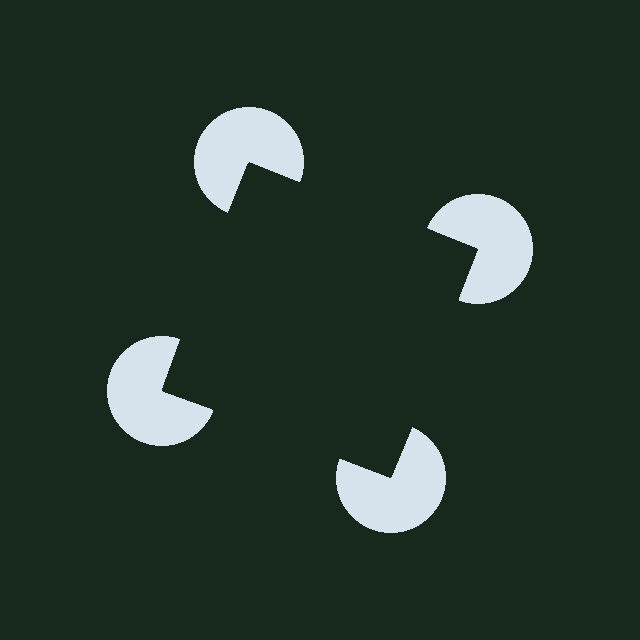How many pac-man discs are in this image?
There are 4 — one at each vertex of the illusory square.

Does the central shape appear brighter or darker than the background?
It typically appears slightly darker than the background, even though no actual brightness change is drawn.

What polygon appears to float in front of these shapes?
An illusory square — its edges are inferred from the aligned wedge cuts in the pac-man discs, not physically drawn.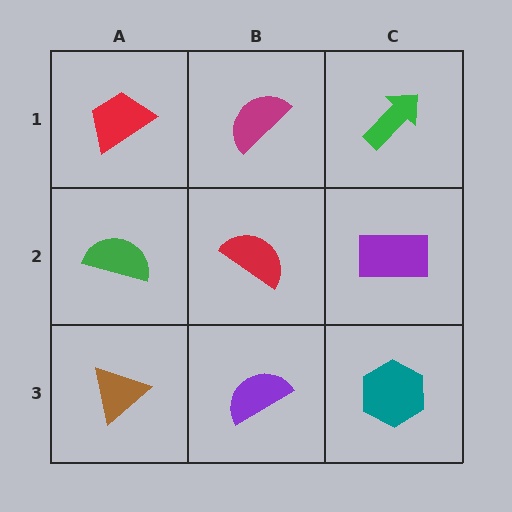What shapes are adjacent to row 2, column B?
A magenta semicircle (row 1, column B), a purple semicircle (row 3, column B), a green semicircle (row 2, column A), a purple rectangle (row 2, column C).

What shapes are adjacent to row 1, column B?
A red semicircle (row 2, column B), a red trapezoid (row 1, column A), a green arrow (row 1, column C).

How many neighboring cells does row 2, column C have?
3.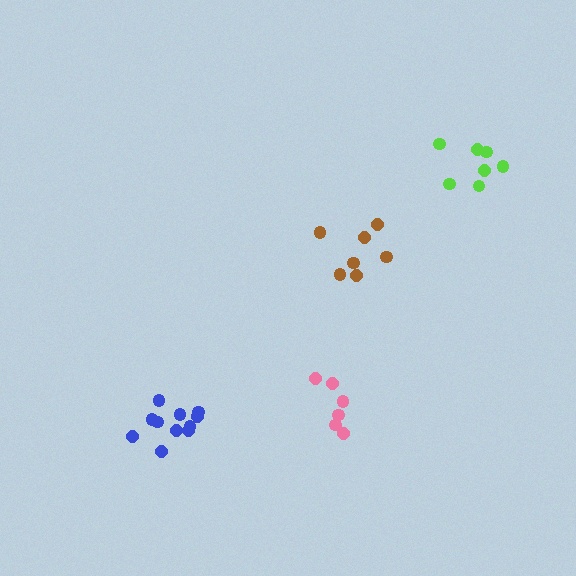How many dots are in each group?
Group 1: 7 dots, Group 2: 6 dots, Group 3: 11 dots, Group 4: 7 dots (31 total).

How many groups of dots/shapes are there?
There are 4 groups.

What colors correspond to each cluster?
The clusters are colored: lime, pink, blue, brown.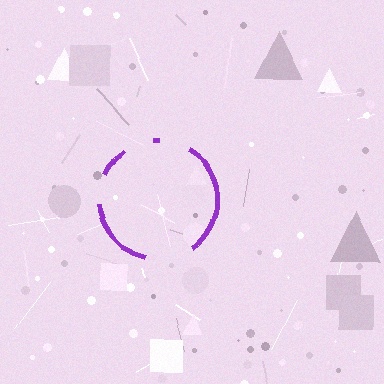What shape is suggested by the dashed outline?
The dashed outline suggests a circle.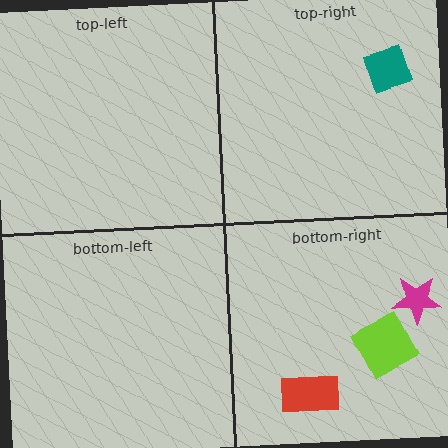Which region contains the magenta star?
The bottom-right region.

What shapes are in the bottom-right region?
The lime square, the magenta star, the red rectangle.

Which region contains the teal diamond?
The top-right region.